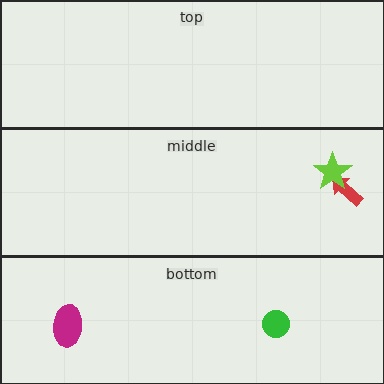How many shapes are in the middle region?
2.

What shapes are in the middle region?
The red arrow, the lime star.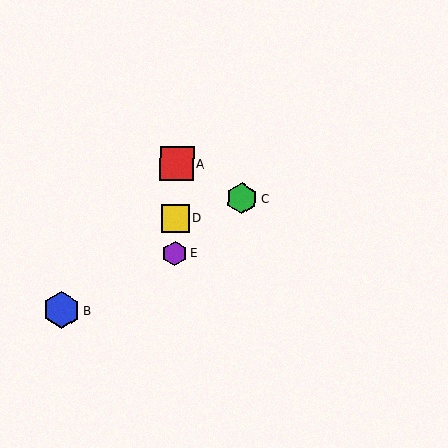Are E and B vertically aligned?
No, E is at x≈175 and B is at x≈61.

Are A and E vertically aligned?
Yes, both are at x≈177.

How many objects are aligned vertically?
3 objects (A, D, E) are aligned vertically.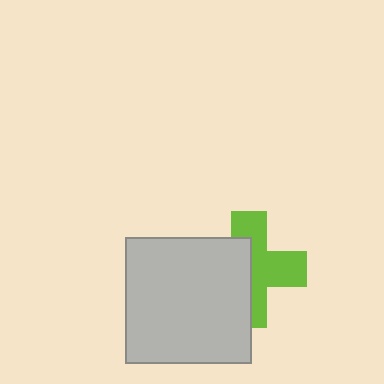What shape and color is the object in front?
The object in front is a light gray square.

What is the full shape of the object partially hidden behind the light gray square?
The partially hidden object is a lime cross.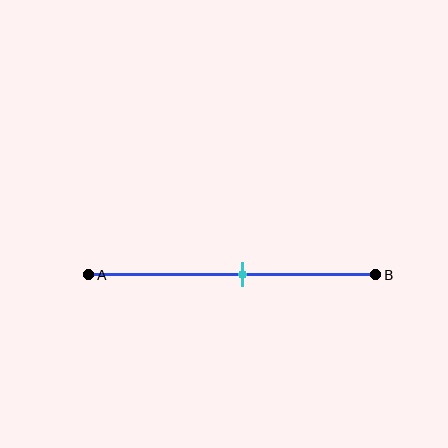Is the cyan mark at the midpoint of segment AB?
No, the mark is at about 55% from A, not at the 50% midpoint.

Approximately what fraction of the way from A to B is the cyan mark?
The cyan mark is approximately 55% of the way from A to B.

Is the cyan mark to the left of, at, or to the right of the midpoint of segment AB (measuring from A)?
The cyan mark is to the right of the midpoint of segment AB.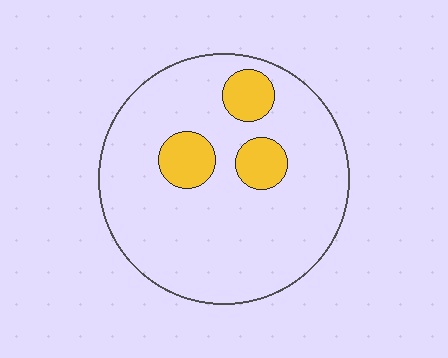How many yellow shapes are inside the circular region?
3.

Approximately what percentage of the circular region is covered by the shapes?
Approximately 15%.